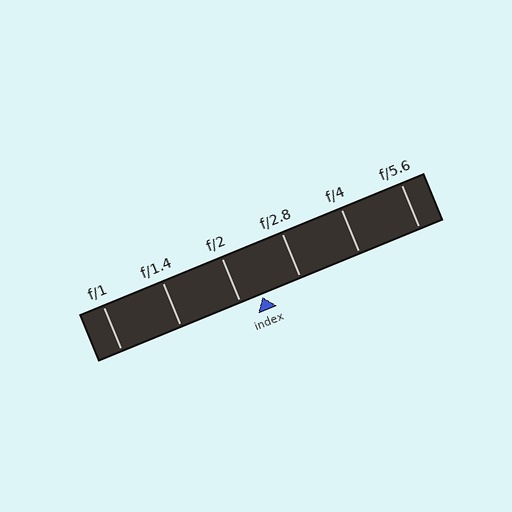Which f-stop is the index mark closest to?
The index mark is closest to f/2.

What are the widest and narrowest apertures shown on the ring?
The widest aperture shown is f/1 and the narrowest is f/5.6.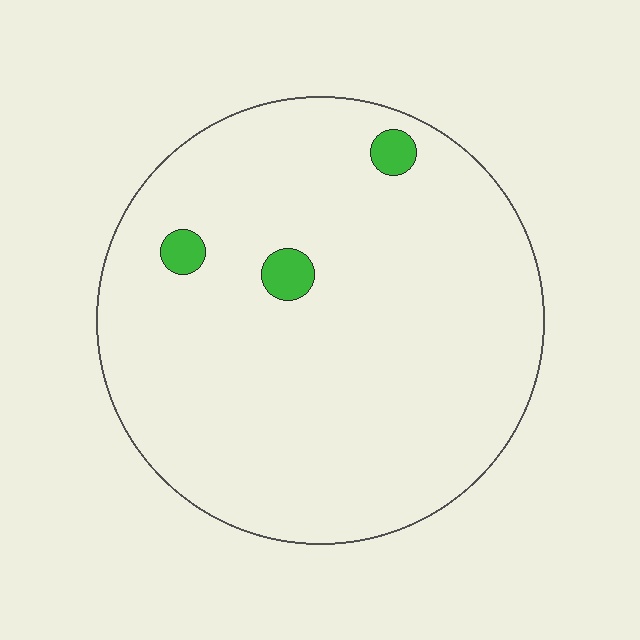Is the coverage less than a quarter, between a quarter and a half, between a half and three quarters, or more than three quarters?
Less than a quarter.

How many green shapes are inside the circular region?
3.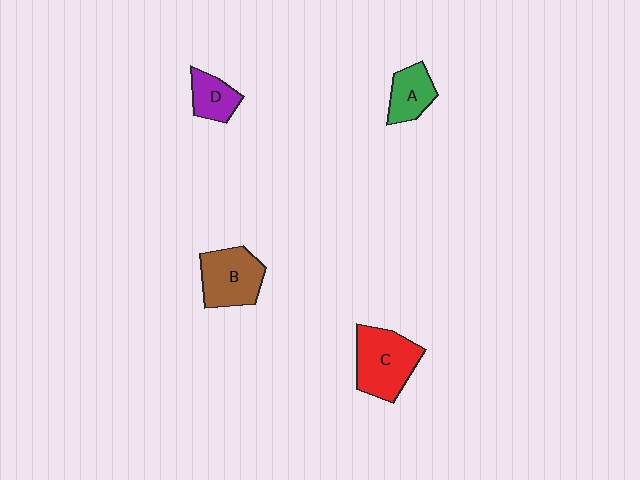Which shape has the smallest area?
Shape D (purple).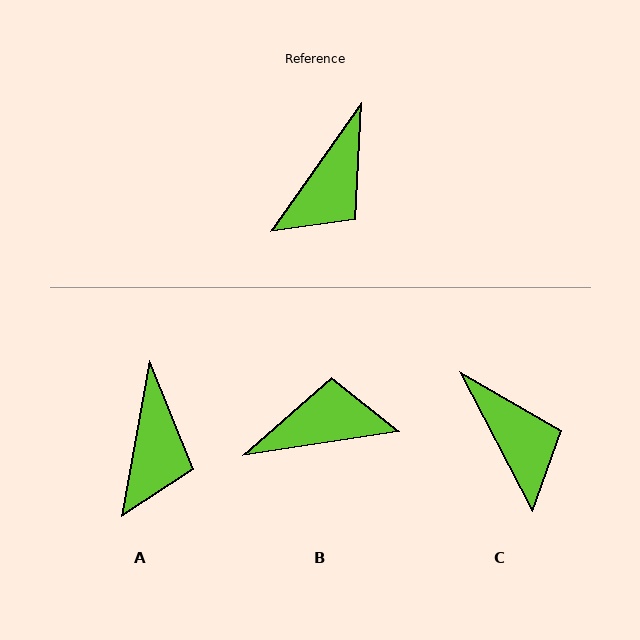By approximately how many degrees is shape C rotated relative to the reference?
Approximately 63 degrees counter-clockwise.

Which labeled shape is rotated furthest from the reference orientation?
B, about 134 degrees away.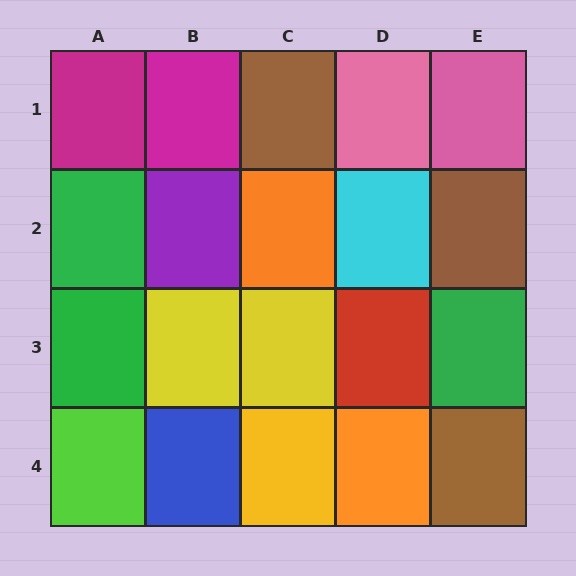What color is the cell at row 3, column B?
Yellow.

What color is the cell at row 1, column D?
Pink.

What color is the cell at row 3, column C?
Yellow.